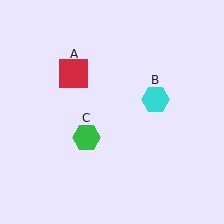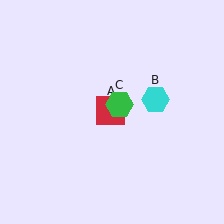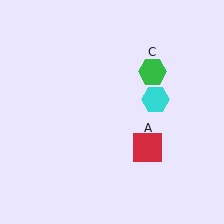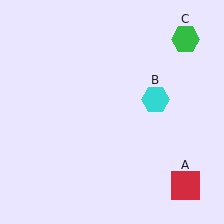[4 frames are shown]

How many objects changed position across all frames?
2 objects changed position: red square (object A), green hexagon (object C).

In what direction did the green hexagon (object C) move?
The green hexagon (object C) moved up and to the right.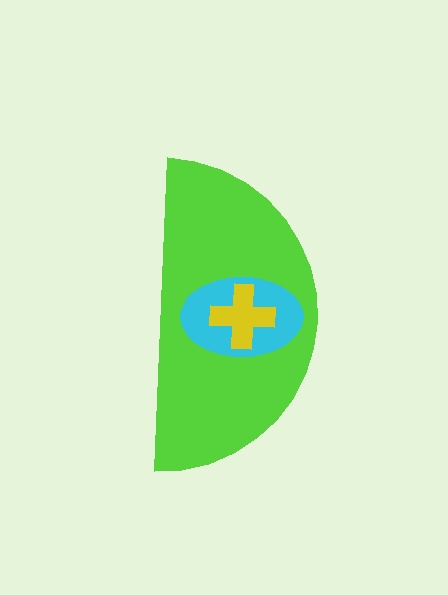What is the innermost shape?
The yellow cross.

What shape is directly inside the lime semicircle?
The cyan ellipse.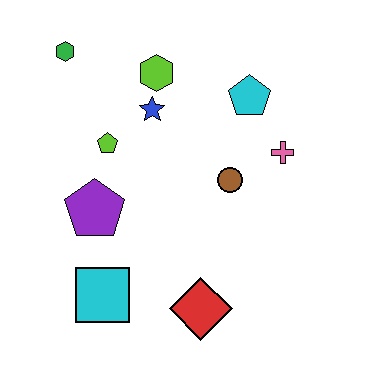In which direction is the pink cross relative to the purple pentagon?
The pink cross is to the right of the purple pentagon.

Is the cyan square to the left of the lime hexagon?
Yes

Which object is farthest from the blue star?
The red diamond is farthest from the blue star.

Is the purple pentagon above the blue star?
No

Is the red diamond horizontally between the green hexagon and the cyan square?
No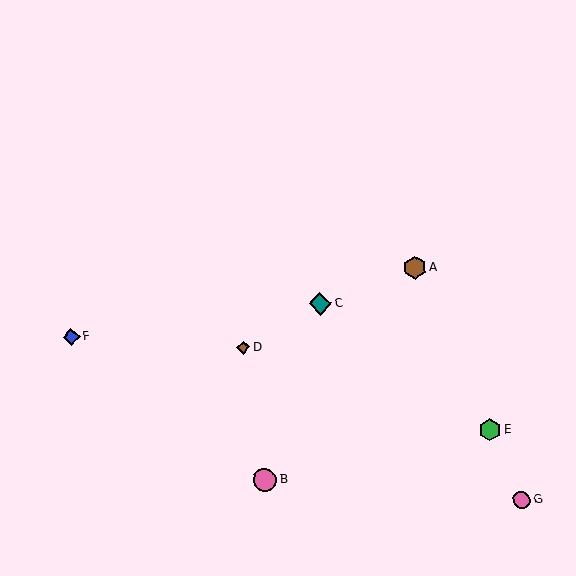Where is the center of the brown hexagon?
The center of the brown hexagon is at (415, 267).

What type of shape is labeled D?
Shape D is a brown diamond.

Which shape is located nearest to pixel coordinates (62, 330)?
The blue diamond (labeled F) at (71, 337) is nearest to that location.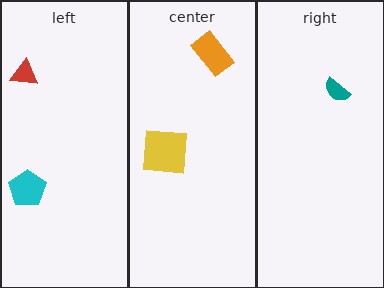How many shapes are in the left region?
2.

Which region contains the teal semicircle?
The right region.